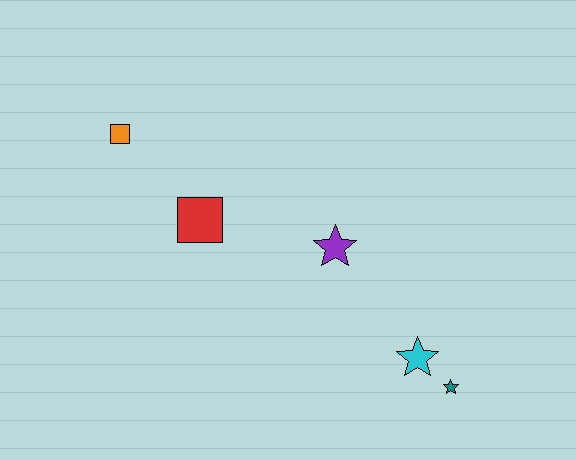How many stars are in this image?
There are 3 stars.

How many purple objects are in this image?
There is 1 purple object.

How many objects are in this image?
There are 5 objects.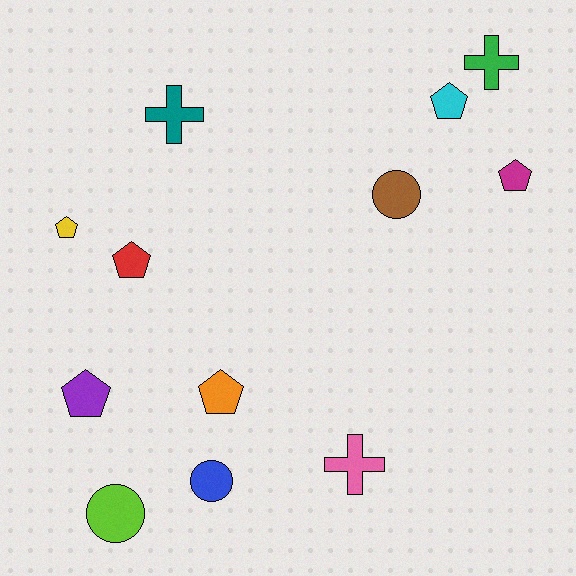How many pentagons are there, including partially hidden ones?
There are 6 pentagons.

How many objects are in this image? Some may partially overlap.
There are 12 objects.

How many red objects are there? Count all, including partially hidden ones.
There is 1 red object.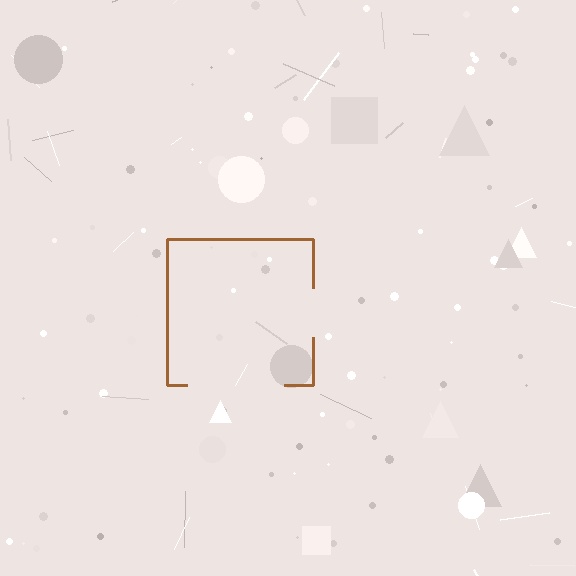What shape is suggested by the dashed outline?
The dashed outline suggests a square.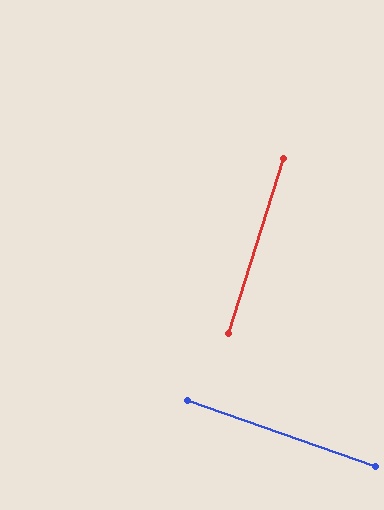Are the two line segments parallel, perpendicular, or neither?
Perpendicular — they meet at approximately 88°.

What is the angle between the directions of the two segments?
Approximately 88 degrees.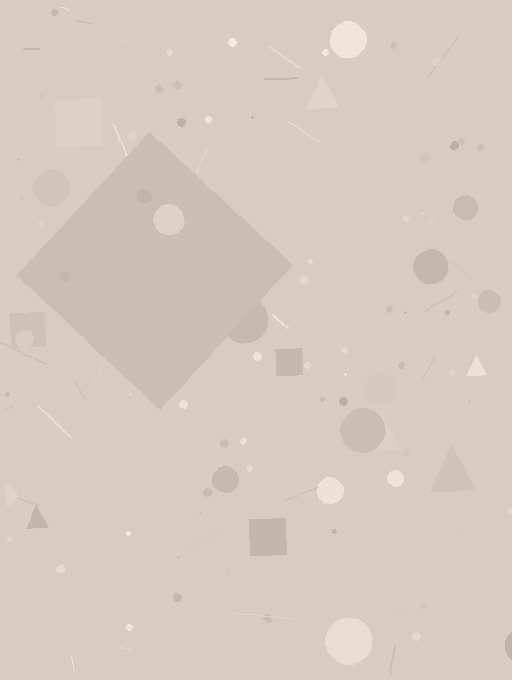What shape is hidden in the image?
A diamond is hidden in the image.